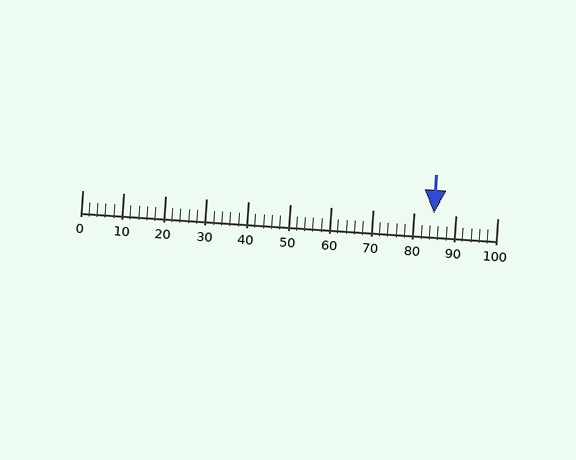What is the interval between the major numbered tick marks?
The major tick marks are spaced 10 units apart.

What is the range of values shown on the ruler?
The ruler shows values from 0 to 100.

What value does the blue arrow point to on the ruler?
The blue arrow points to approximately 85.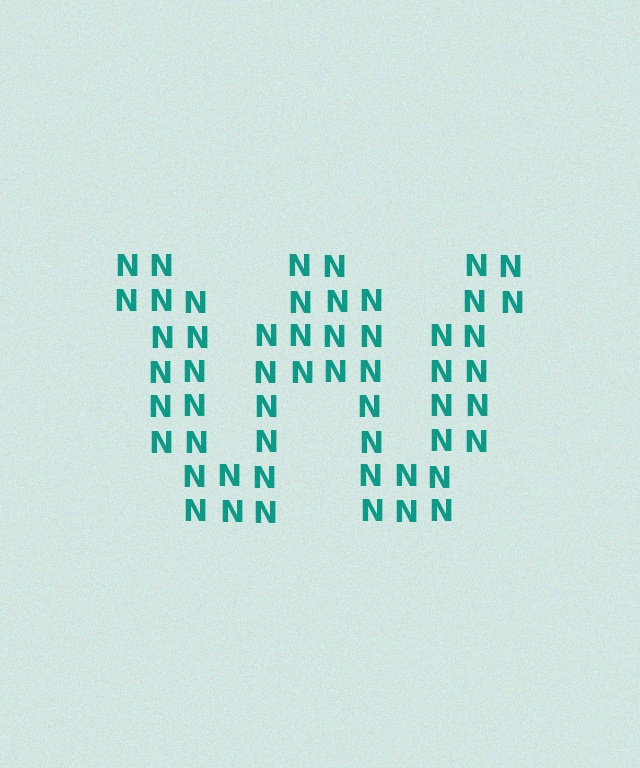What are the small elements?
The small elements are letter N's.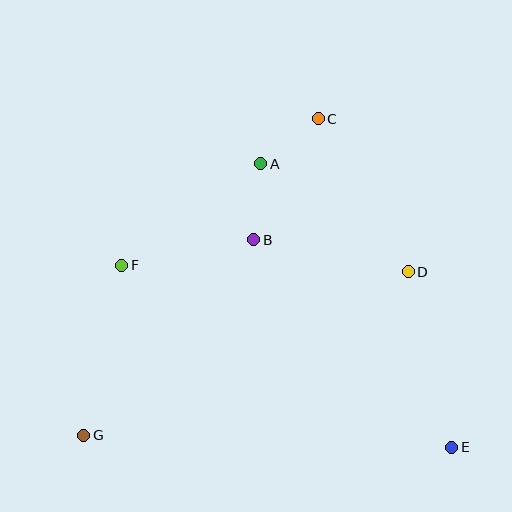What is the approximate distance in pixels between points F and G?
The distance between F and G is approximately 174 pixels.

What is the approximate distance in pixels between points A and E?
The distance between A and E is approximately 342 pixels.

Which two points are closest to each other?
Points A and C are closest to each other.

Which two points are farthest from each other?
Points C and G are farthest from each other.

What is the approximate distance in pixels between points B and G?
The distance between B and G is approximately 259 pixels.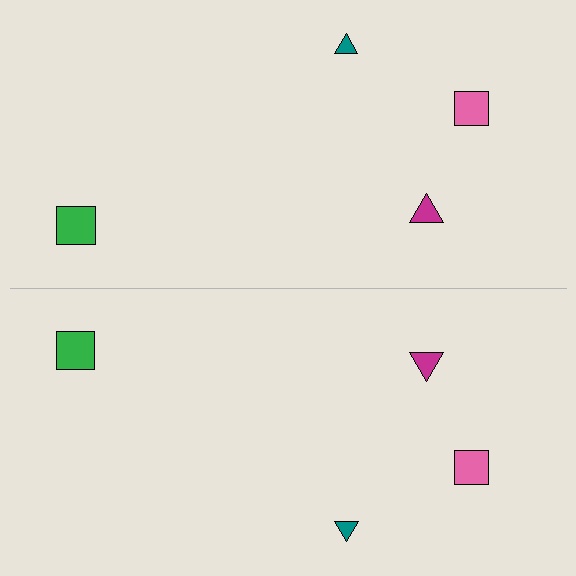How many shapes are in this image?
There are 8 shapes in this image.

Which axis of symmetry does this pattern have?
The pattern has a horizontal axis of symmetry running through the center of the image.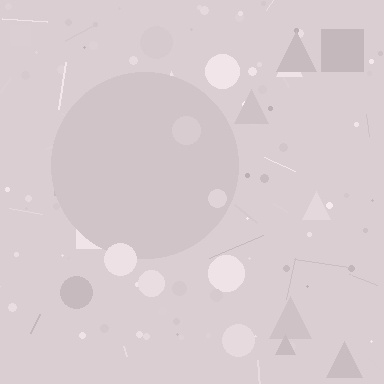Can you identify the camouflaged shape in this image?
The camouflaged shape is a circle.